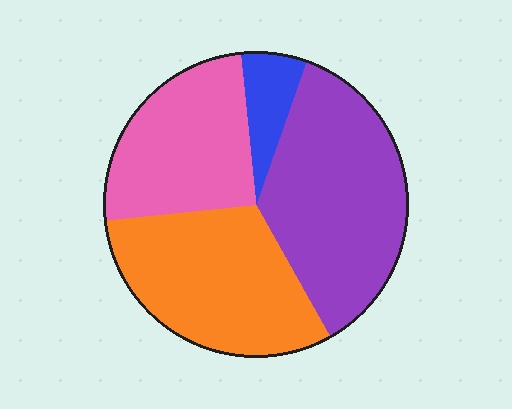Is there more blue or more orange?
Orange.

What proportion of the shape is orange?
Orange takes up between a quarter and a half of the shape.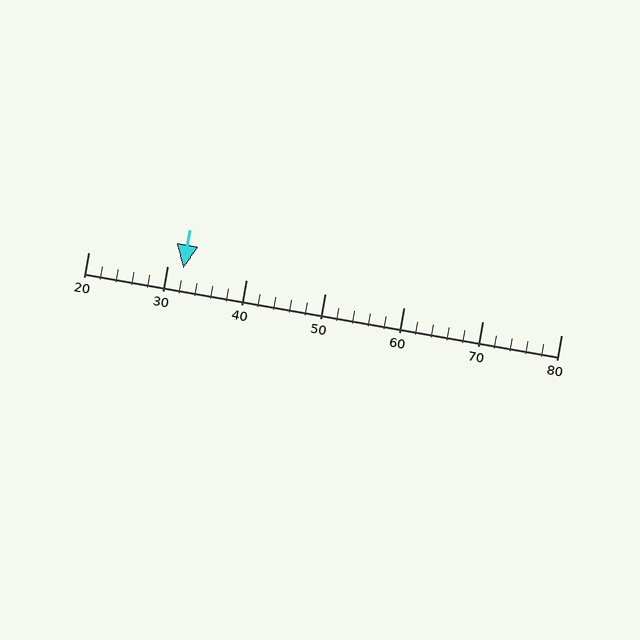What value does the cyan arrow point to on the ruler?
The cyan arrow points to approximately 32.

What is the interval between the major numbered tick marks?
The major tick marks are spaced 10 units apart.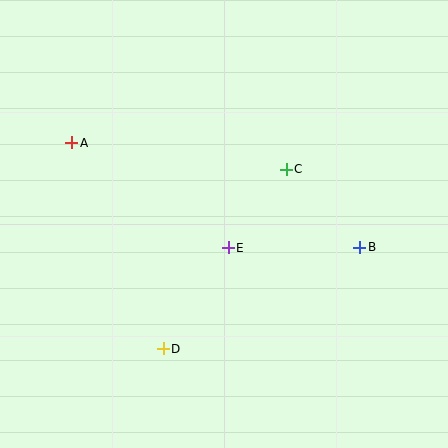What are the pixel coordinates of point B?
Point B is at (360, 247).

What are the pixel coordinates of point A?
Point A is at (72, 143).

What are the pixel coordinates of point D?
Point D is at (163, 349).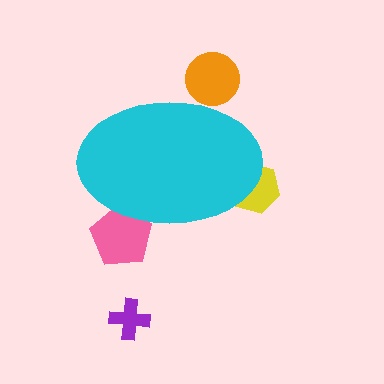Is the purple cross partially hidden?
No, the purple cross is fully visible.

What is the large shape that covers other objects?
A cyan ellipse.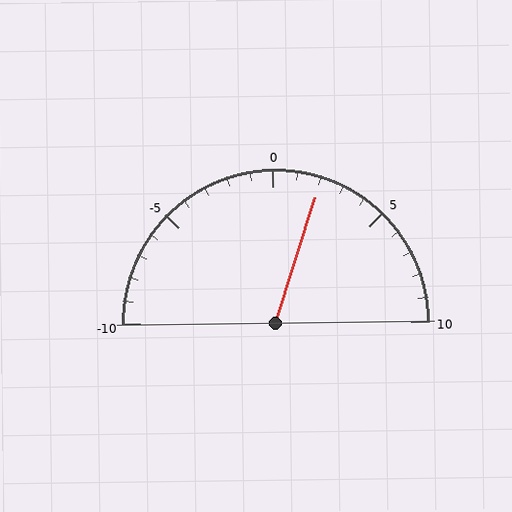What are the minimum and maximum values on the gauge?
The gauge ranges from -10 to 10.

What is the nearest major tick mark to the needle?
The nearest major tick mark is 0.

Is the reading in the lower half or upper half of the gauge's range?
The reading is in the upper half of the range (-10 to 10).